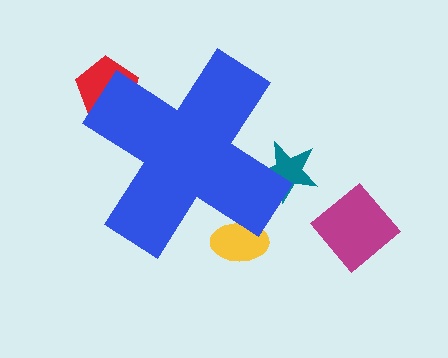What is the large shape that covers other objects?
A blue cross.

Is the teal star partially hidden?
Yes, the teal star is partially hidden behind the blue cross.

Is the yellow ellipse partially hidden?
Yes, the yellow ellipse is partially hidden behind the blue cross.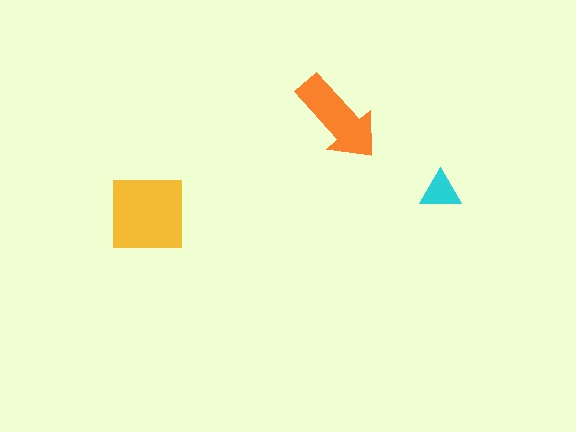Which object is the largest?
The yellow square.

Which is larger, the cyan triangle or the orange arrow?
The orange arrow.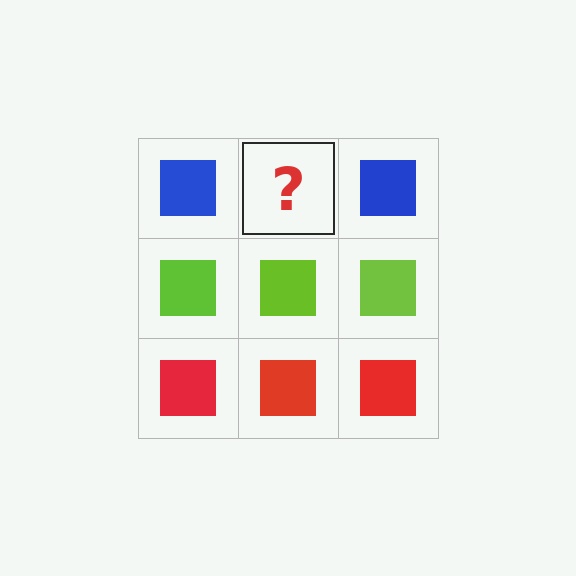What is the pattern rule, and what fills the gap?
The rule is that each row has a consistent color. The gap should be filled with a blue square.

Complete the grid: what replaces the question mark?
The question mark should be replaced with a blue square.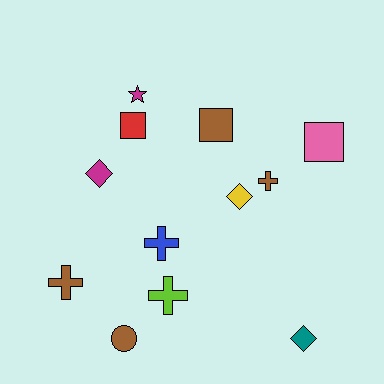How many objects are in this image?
There are 12 objects.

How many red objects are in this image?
There is 1 red object.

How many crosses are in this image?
There are 4 crosses.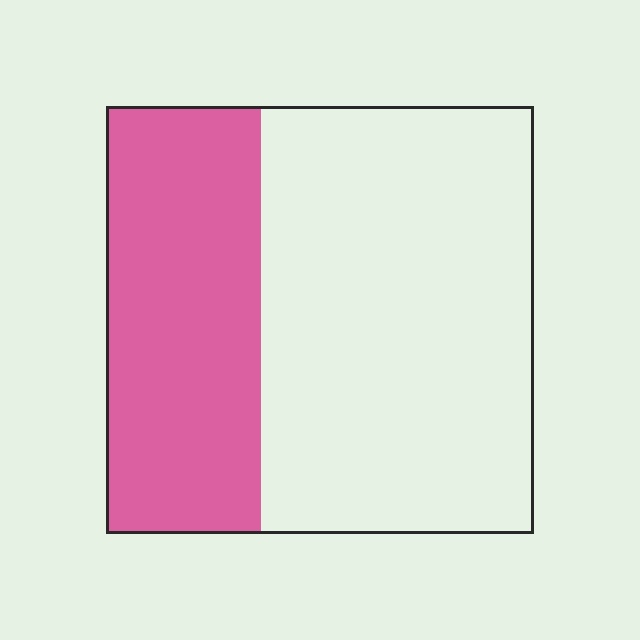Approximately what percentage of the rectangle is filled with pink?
Approximately 35%.